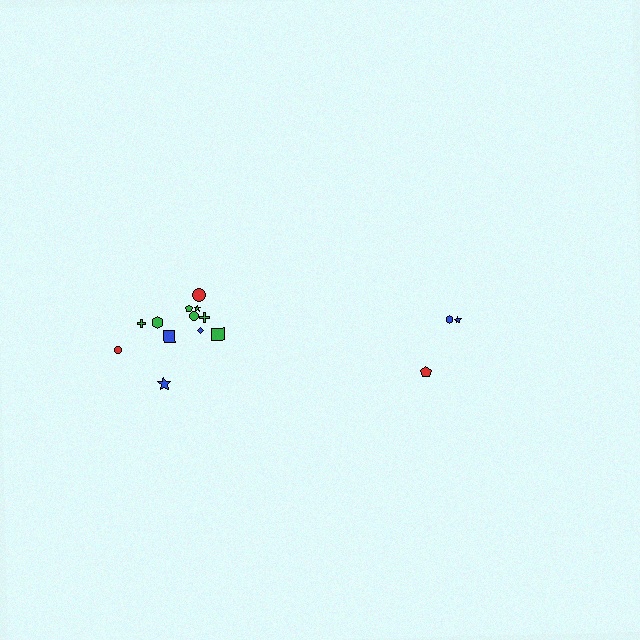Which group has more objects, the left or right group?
The left group.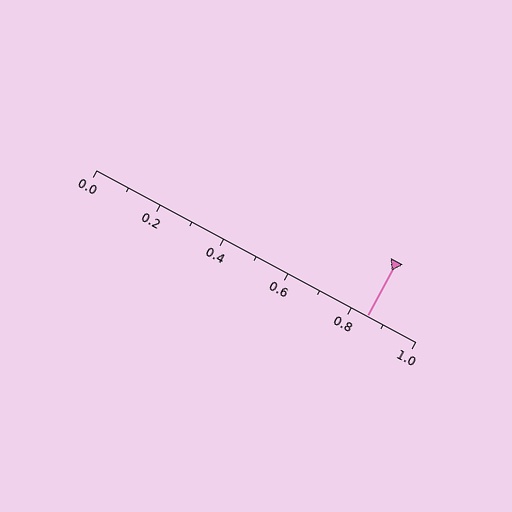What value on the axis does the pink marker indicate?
The marker indicates approximately 0.85.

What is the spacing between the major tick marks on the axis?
The major ticks are spaced 0.2 apart.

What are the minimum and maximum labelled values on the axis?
The axis runs from 0.0 to 1.0.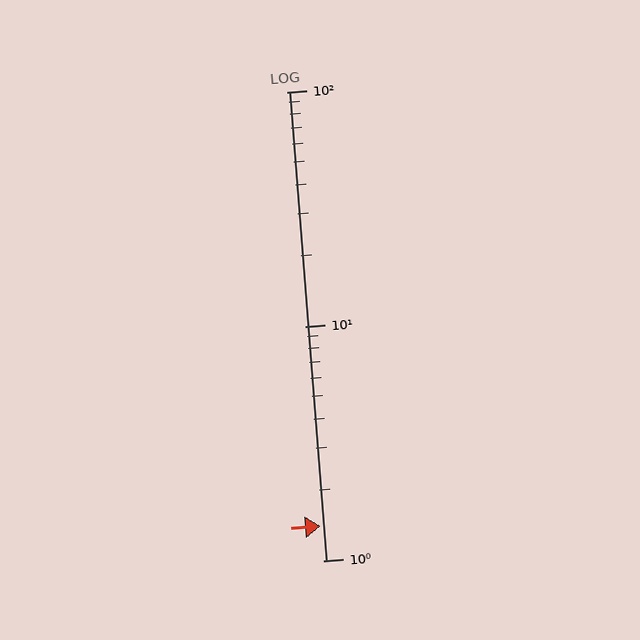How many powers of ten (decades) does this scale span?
The scale spans 2 decades, from 1 to 100.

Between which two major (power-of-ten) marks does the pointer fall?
The pointer is between 1 and 10.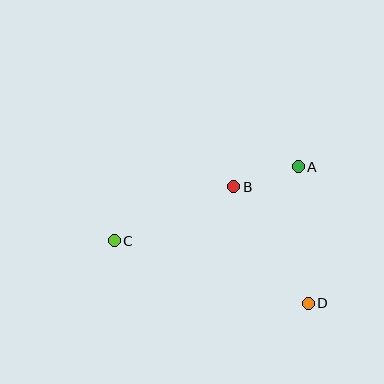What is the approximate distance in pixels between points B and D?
The distance between B and D is approximately 138 pixels.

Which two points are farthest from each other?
Points C and D are farthest from each other.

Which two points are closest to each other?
Points A and B are closest to each other.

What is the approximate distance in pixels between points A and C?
The distance between A and C is approximately 198 pixels.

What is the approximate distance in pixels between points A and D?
The distance between A and D is approximately 137 pixels.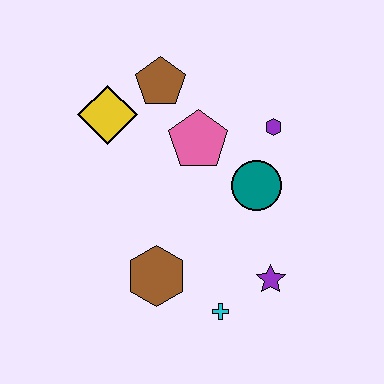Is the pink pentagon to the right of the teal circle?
No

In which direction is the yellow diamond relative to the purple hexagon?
The yellow diamond is to the left of the purple hexagon.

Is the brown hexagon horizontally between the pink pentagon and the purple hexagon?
No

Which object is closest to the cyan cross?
The purple star is closest to the cyan cross.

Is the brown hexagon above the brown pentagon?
No